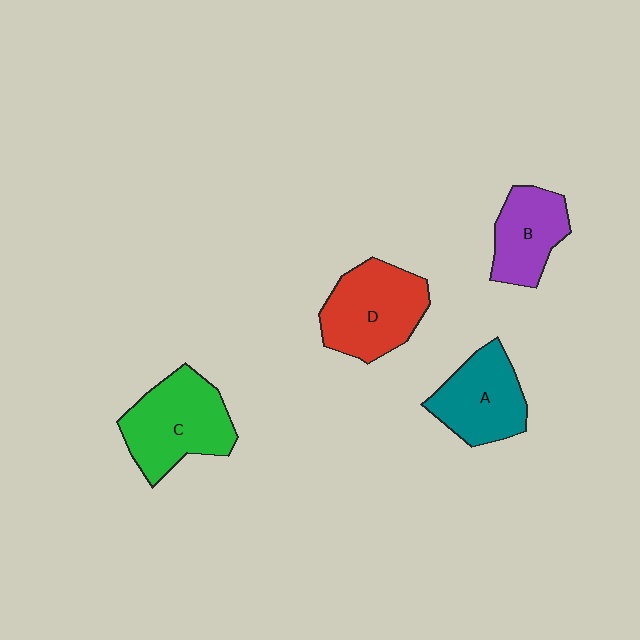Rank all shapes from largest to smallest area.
From largest to smallest: C (green), D (red), A (teal), B (purple).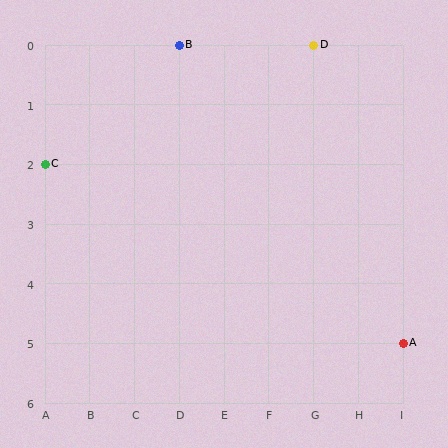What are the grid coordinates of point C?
Point C is at grid coordinates (A, 2).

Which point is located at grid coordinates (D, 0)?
Point B is at (D, 0).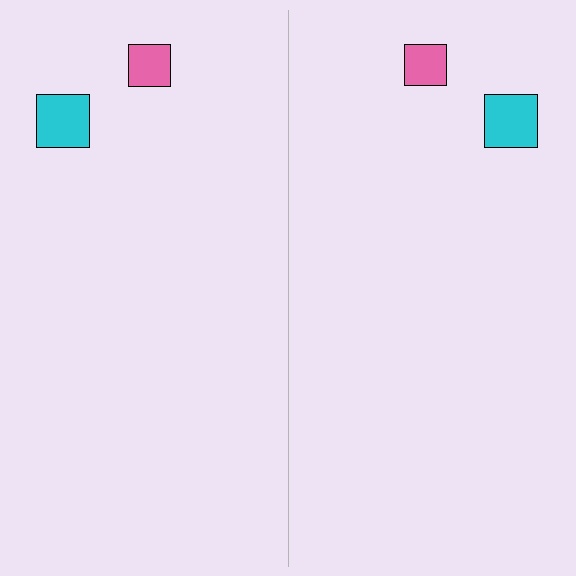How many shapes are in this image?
There are 4 shapes in this image.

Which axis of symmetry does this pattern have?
The pattern has a vertical axis of symmetry running through the center of the image.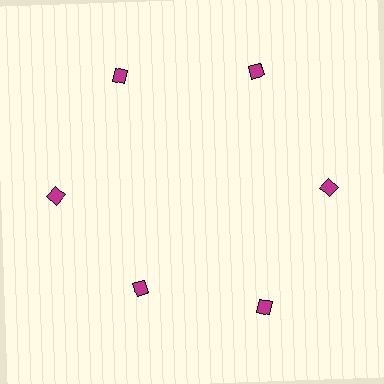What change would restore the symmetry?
The symmetry would be restored by moving it outward, back onto the ring so that all 6 diamonds sit at equal angles and equal distance from the center.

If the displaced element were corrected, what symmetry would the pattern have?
It would have 6-fold rotational symmetry — the pattern would map onto itself every 60 degrees.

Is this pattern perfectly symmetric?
No. The 6 magenta diamonds are arranged in a ring, but one element near the 7 o'clock position is pulled inward toward the center, breaking the 6-fold rotational symmetry.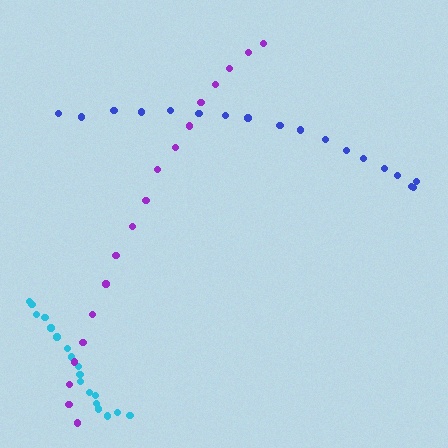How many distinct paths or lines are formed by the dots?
There are 3 distinct paths.